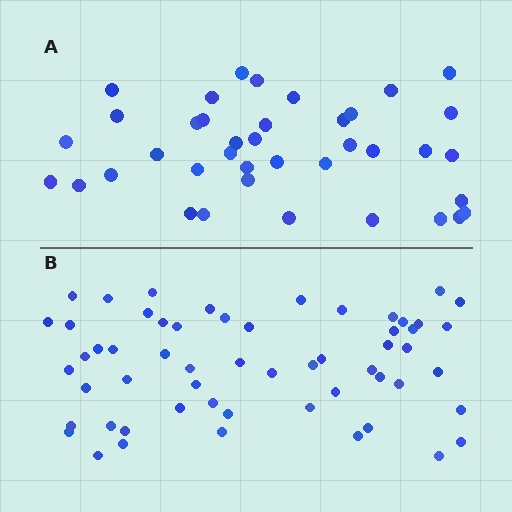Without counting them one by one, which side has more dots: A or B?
Region B (the bottom region) has more dots.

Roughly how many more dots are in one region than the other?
Region B has approximately 20 more dots than region A.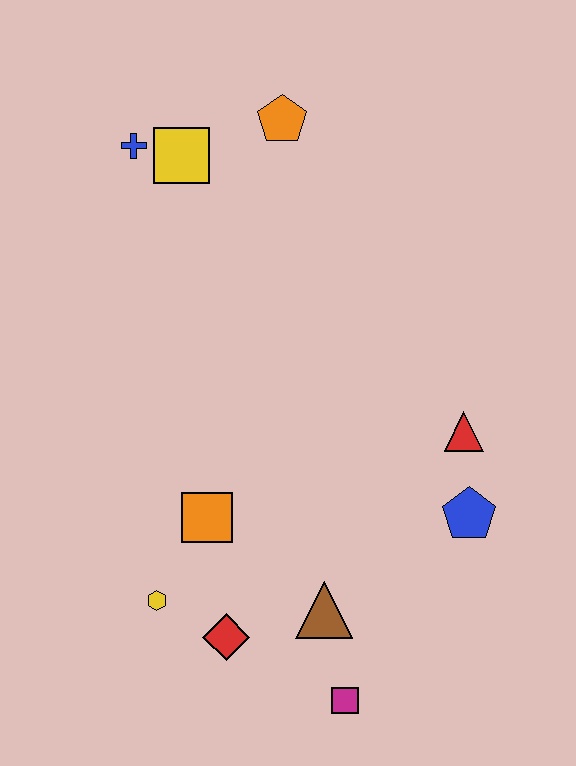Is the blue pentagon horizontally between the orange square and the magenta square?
No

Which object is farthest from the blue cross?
The magenta square is farthest from the blue cross.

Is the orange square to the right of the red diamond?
No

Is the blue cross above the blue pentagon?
Yes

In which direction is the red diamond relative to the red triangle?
The red diamond is to the left of the red triangle.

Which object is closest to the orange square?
The yellow hexagon is closest to the orange square.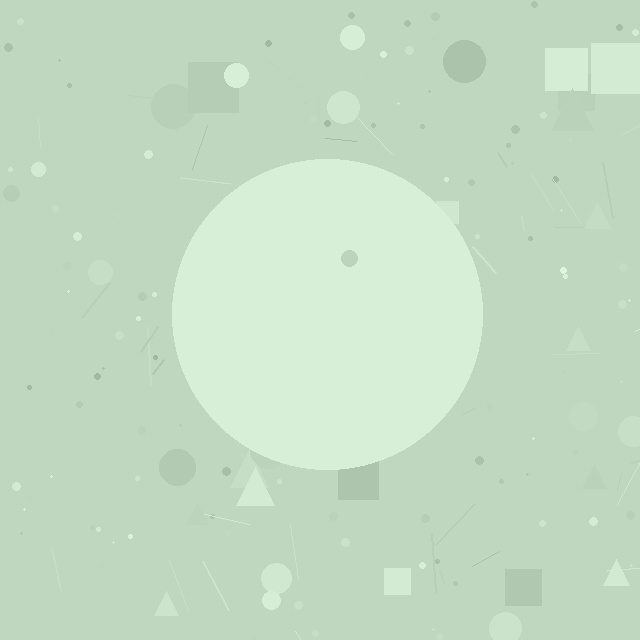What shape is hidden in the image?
A circle is hidden in the image.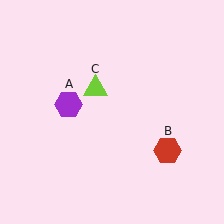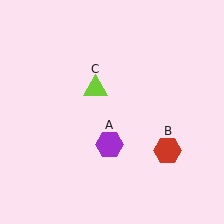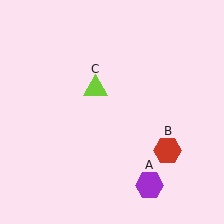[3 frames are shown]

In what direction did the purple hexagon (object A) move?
The purple hexagon (object A) moved down and to the right.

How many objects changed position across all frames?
1 object changed position: purple hexagon (object A).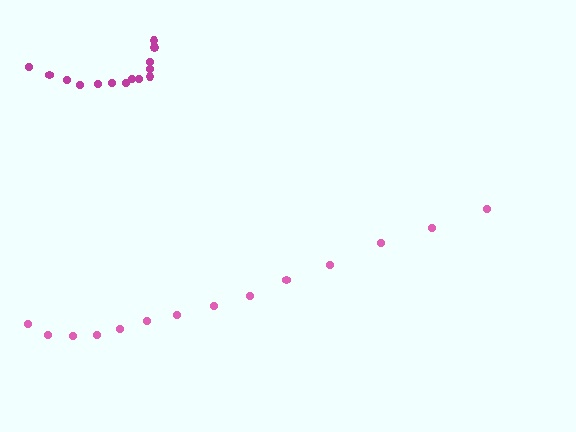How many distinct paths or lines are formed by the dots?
There are 2 distinct paths.